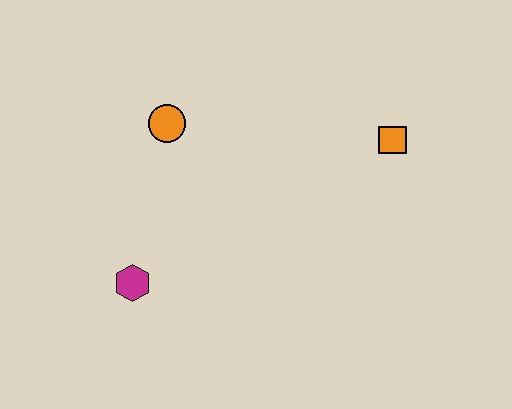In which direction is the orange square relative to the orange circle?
The orange square is to the right of the orange circle.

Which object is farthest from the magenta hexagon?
The orange square is farthest from the magenta hexagon.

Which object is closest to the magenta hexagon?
The orange circle is closest to the magenta hexagon.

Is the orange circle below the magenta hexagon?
No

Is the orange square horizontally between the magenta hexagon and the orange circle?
No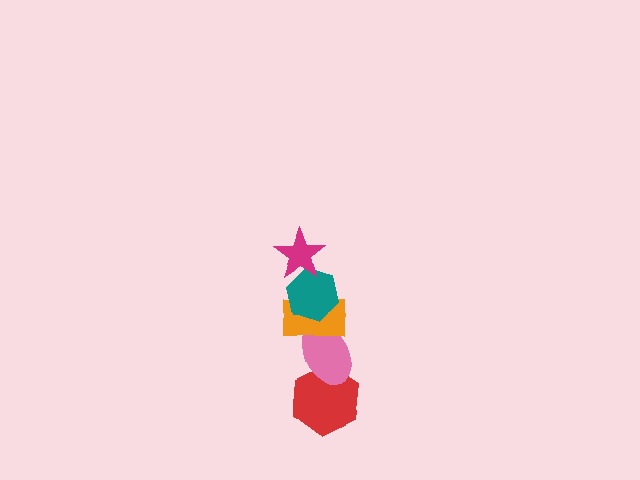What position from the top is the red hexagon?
The red hexagon is 5th from the top.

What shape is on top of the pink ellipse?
The orange rectangle is on top of the pink ellipse.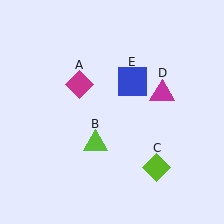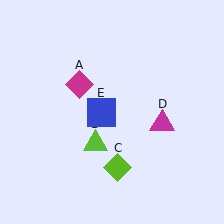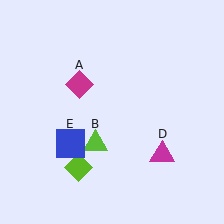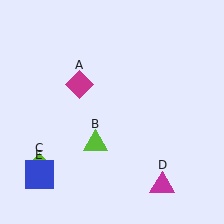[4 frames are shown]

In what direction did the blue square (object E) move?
The blue square (object E) moved down and to the left.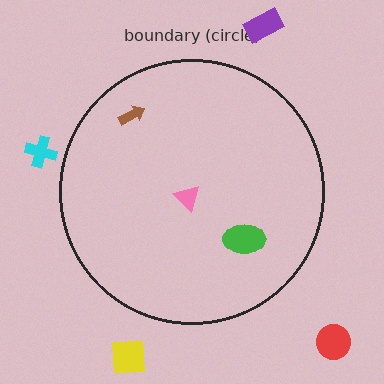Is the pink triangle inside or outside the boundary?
Inside.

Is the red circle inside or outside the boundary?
Outside.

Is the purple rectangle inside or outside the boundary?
Outside.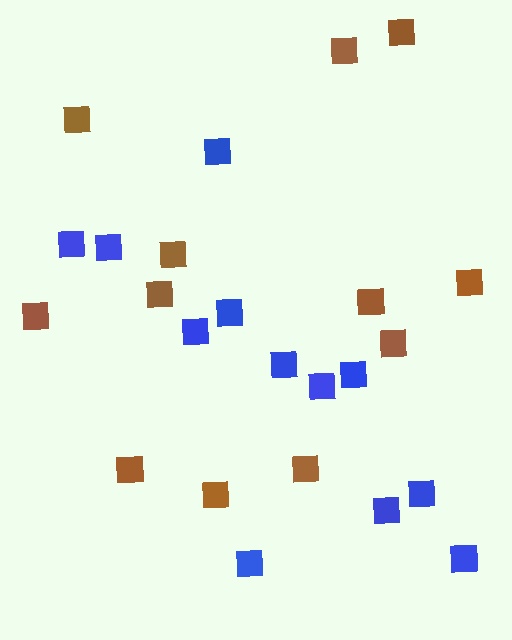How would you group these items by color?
There are 2 groups: one group of brown squares (12) and one group of blue squares (12).